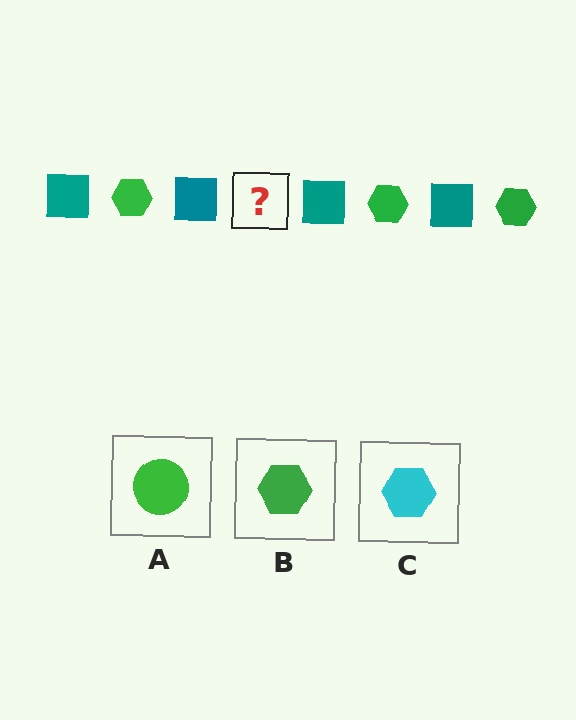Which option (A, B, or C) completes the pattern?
B.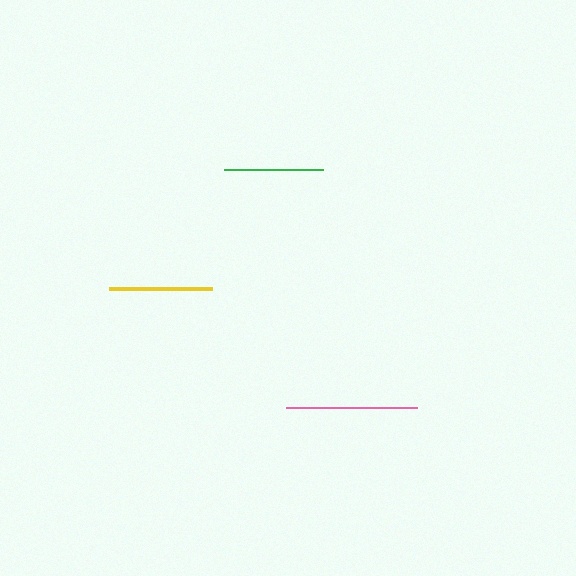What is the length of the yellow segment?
The yellow segment is approximately 104 pixels long.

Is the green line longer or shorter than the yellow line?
The yellow line is longer than the green line.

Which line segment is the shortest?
The green line is the shortest at approximately 99 pixels.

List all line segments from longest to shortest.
From longest to shortest: pink, yellow, green.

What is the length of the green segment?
The green segment is approximately 99 pixels long.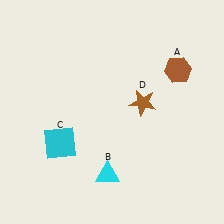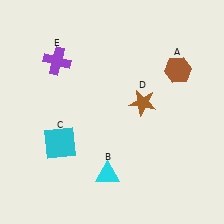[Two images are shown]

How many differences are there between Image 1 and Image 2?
There is 1 difference between the two images.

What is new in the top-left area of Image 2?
A purple cross (E) was added in the top-left area of Image 2.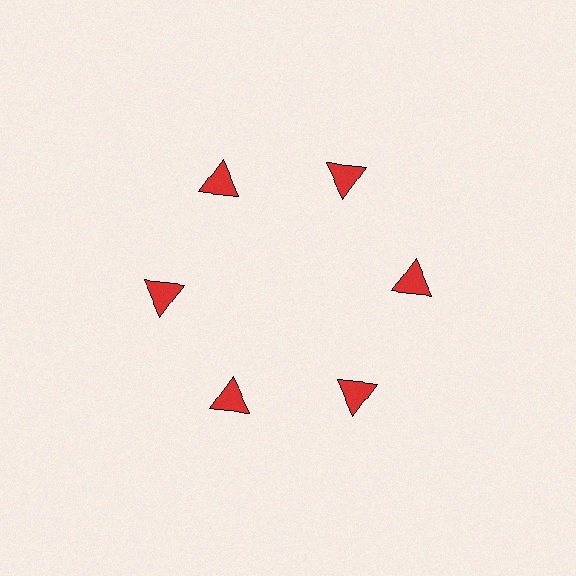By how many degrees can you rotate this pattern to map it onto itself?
The pattern maps onto itself every 60 degrees of rotation.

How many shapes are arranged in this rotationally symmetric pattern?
There are 6 shapes, arranged in 6 groups of 1.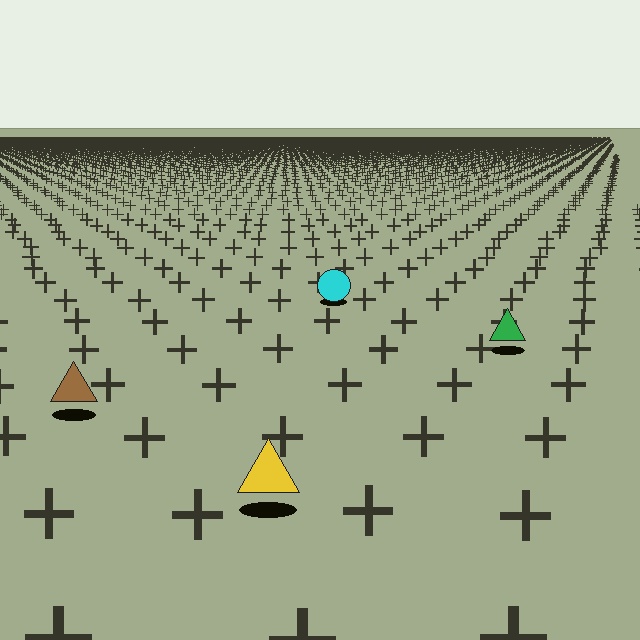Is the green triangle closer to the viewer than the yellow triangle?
No. The yellow triangle is closer — you can tell from the texture gradient: the ground texture is coarser near it.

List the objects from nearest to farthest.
From nearest to farthest: the yellow triangle, the brown triangle, the green triangle, the cyan circle.